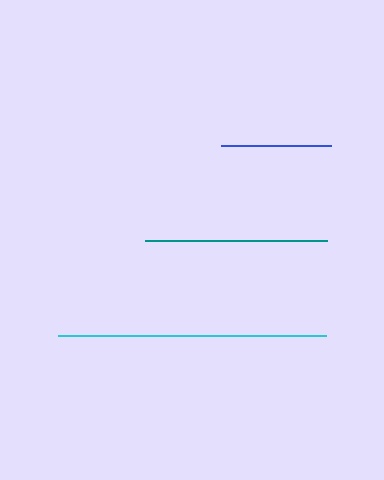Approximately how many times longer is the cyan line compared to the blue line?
The cyan line is approximately 2.4 times the length of the blue line.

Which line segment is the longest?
The cyan line is the longest at approximately 268 pixels.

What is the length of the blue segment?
The blue segment is approximately 111 pixels long.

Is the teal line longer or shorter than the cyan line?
The cyan line is longer than the teal line.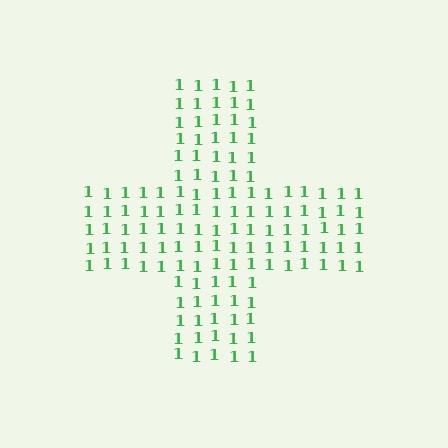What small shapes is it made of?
It is made of small digit 1's.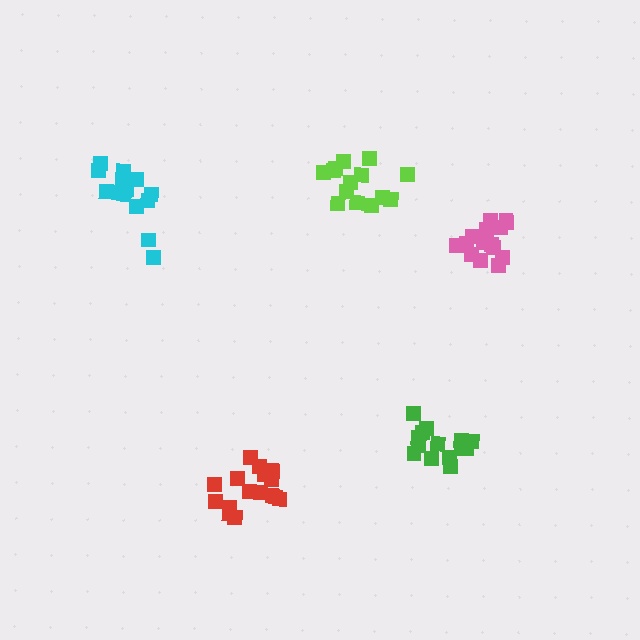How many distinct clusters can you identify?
There are 5 distinct clusters.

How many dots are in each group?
Group 1: 16 dots, Group 2: 14 dots, Group 3: 14 dots, Group 4: 15 dots, Group 5: 14 dots (73 total).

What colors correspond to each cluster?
The clusters are colored: red, lime, cyan, pink, green.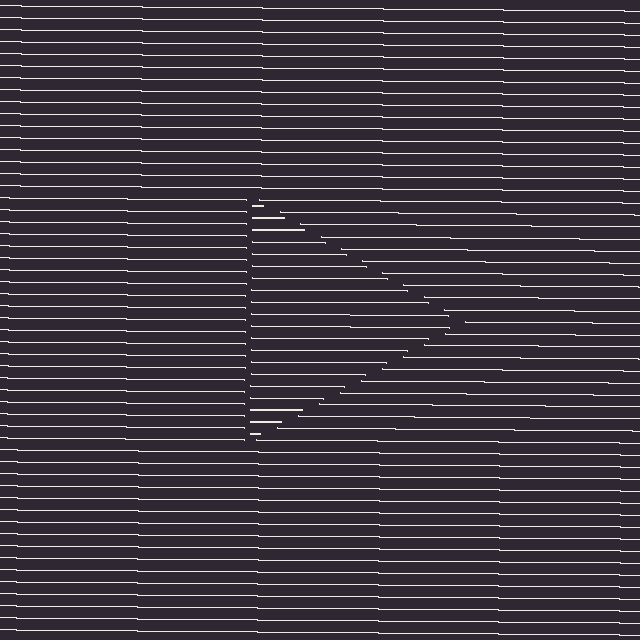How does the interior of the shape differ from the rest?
The interior of the shape contains the same grating, shifted by half a period — the contour is defined by the phase discontinuity where line-ends from the inner and outer gratings abut.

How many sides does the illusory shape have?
3 sides — the line-ends trace a triangle.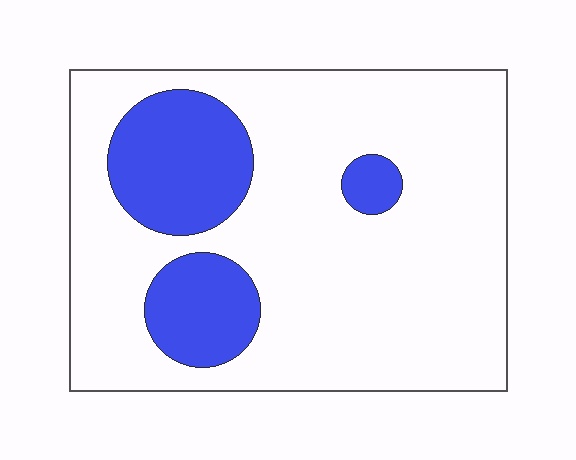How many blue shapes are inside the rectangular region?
3.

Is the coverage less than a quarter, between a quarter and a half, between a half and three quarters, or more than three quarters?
Less than a quarter.